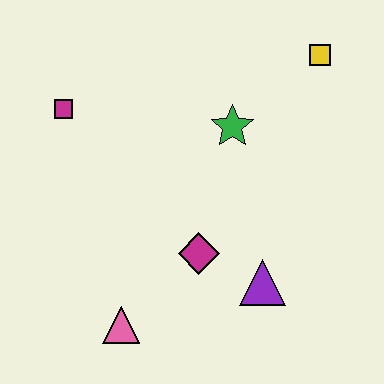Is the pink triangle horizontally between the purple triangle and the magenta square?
Yes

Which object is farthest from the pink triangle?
The yellow square is farthest from the pink triangle.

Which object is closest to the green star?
The yellow square is closest to the green star.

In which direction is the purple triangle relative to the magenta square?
The purple triangle is to the right of the magenta square.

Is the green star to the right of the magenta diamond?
Yes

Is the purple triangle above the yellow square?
No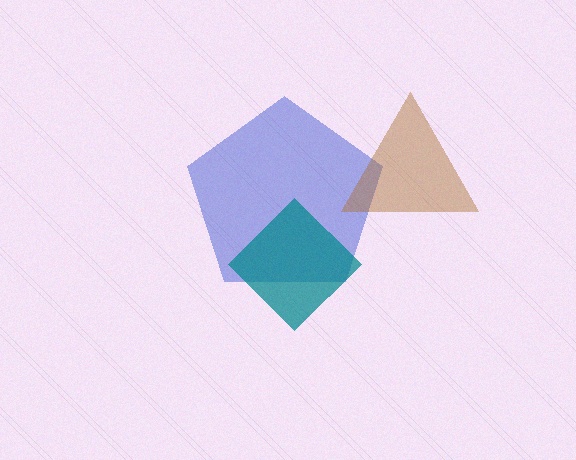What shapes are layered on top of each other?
The layered shapes are: a blue pentagon, a teal diamond, a brown triangle.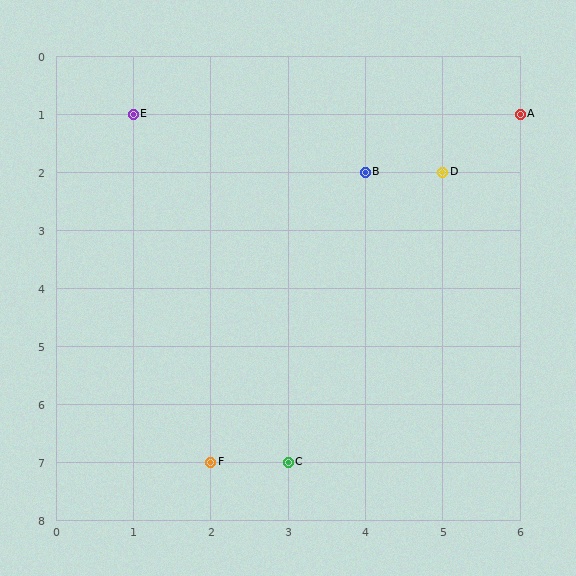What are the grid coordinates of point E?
Point E is at grid coordinates (1, 1).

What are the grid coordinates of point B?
Point B is at grid coordinates (4, 2).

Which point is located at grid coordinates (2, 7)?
Point F is at (2, 7).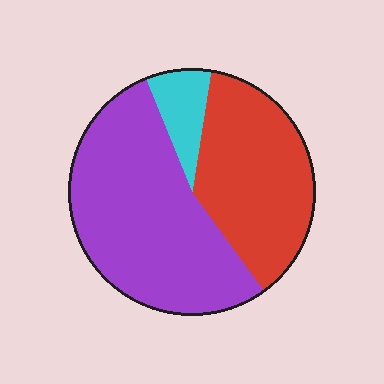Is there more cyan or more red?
Red.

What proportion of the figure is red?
Red takes up about three eighths (3/8) of the figure.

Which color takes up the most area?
Purple, at roughly 55%.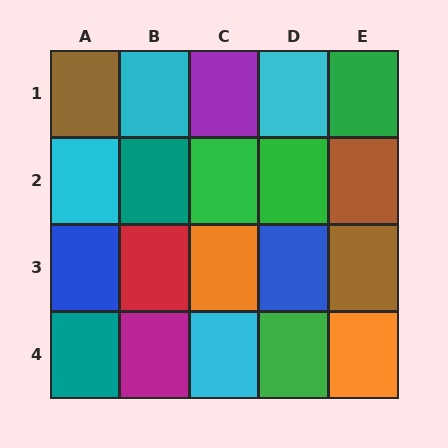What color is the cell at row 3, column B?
Red.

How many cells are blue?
2 cells are blue.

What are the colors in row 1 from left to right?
Brown, cyan, purple, cyan, green.